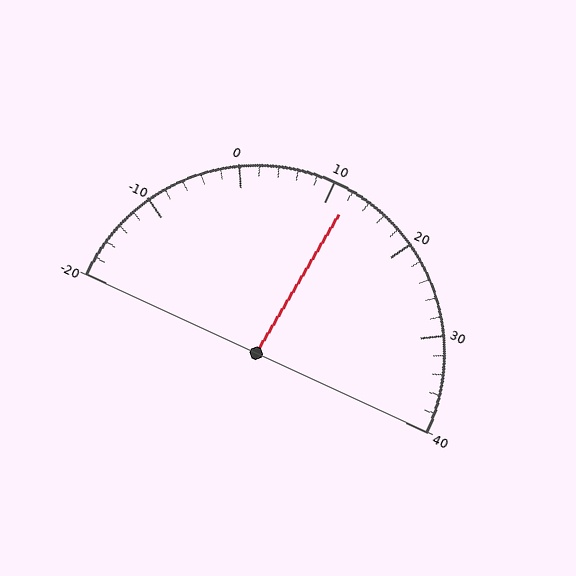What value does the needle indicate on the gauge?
The needle indicates approximately 12.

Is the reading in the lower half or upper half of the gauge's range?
The reading is in the upper half of the range (-20 to 40).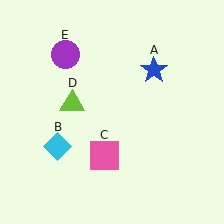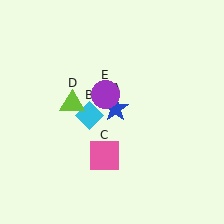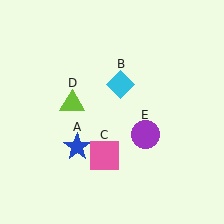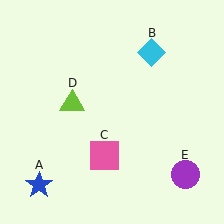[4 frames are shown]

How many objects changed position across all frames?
3 objects changed position: blue star (object A), cyan diamond (object B), purple circle (object E).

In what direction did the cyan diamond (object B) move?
The cyan diamond (object B) moved up and to the right.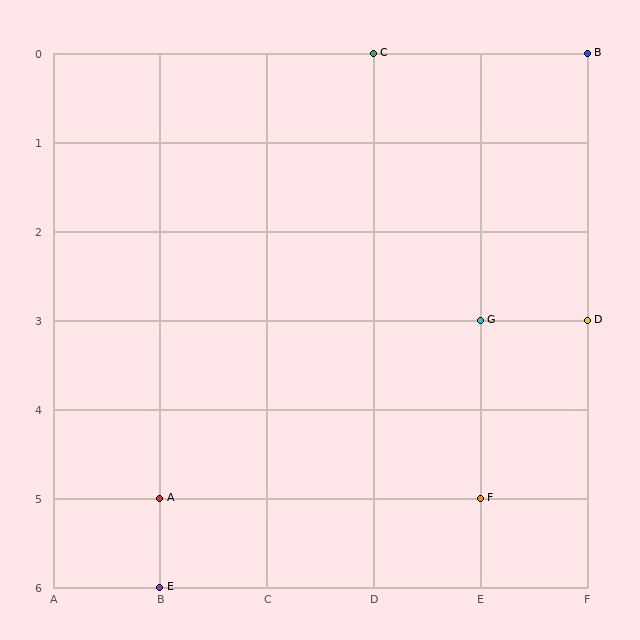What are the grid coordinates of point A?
Point A is at grid coordinates (B, 5).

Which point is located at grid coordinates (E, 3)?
Point G is at (E, 3).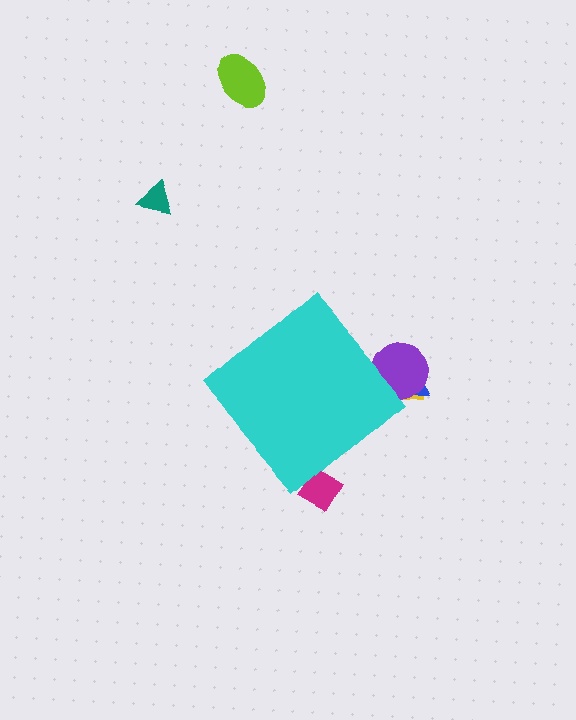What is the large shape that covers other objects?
A cyan diamond.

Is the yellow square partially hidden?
Yes, the yellow square is partially hidden behind the cyan diamond.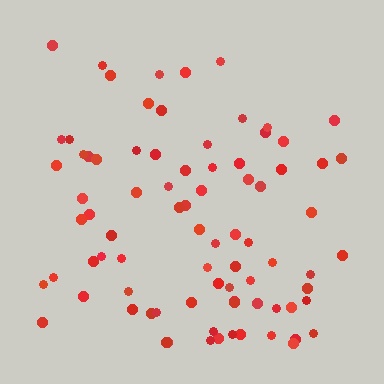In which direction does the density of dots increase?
From top to bottom, with the bottom side densest.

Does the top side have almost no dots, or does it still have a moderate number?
Still a moderate number, just noticeably fewer than the bottom.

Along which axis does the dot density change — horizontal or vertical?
Vertical.